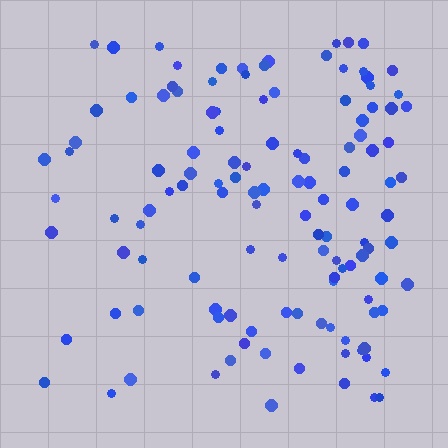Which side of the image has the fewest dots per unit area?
The left.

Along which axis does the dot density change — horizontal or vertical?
Horizontal.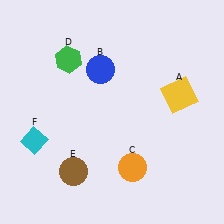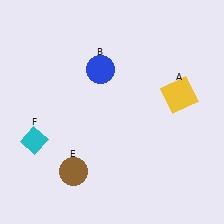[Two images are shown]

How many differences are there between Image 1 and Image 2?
There are 2 differences between the two images.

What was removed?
The orange circle (C), the green hexagon (D) were removed in Image 2.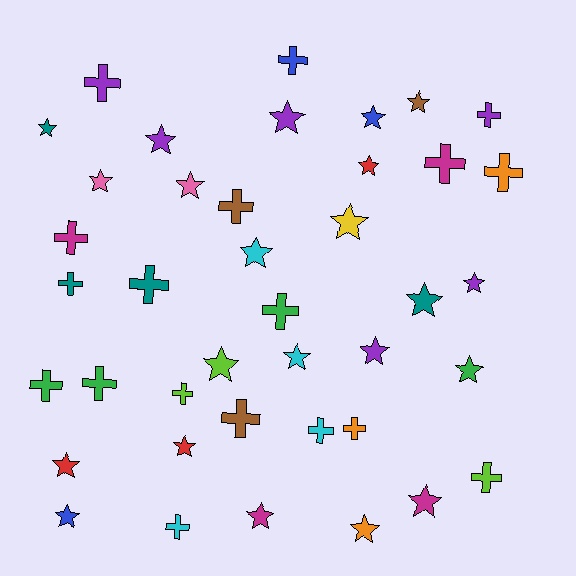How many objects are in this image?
There are 40 objects.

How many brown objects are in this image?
There are 3 brown objects.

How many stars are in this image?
There are 22 stars.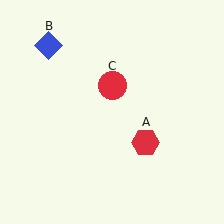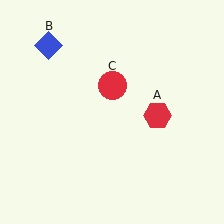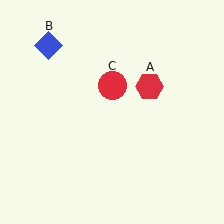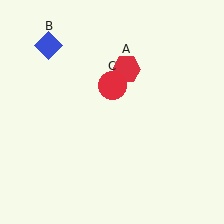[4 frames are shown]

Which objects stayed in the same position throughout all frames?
Blue diamond (object B) and red circle (object C) remained stationary.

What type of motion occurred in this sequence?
The red hexagon (object A) rotated counterclockwise around the center of the scene.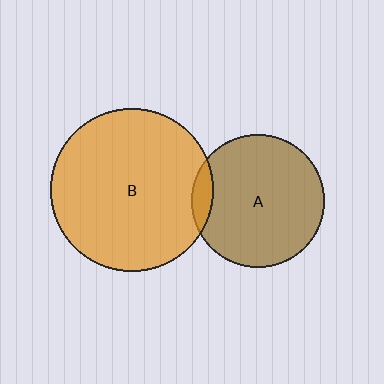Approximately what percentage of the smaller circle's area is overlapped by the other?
Approximately 10%.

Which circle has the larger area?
Circle B (orange).